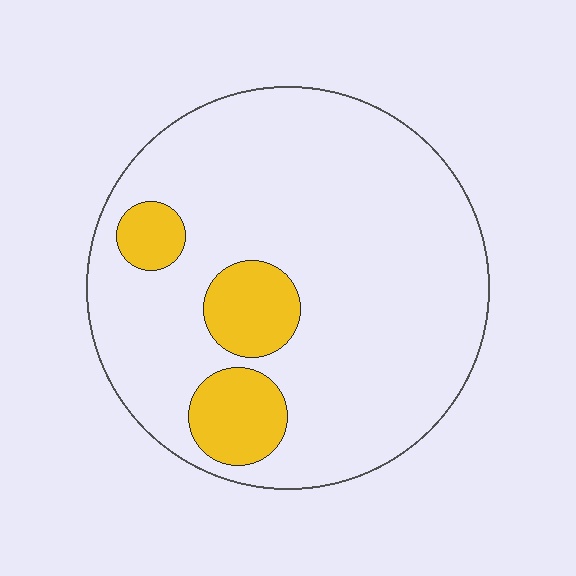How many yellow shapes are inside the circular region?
3.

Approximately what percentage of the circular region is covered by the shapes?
Approximately 15%.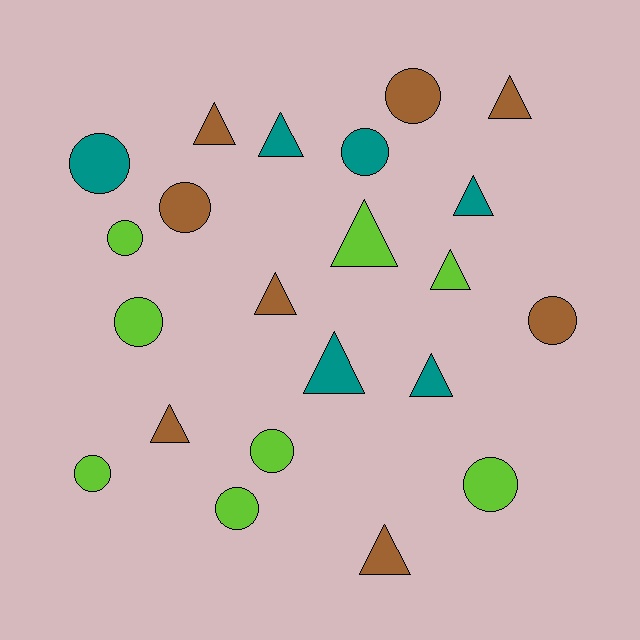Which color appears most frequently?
Brown, with 8 objects.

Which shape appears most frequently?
Circle, with 11 objects.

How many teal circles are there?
There are 2 teal circles.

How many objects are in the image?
There are 22 objects.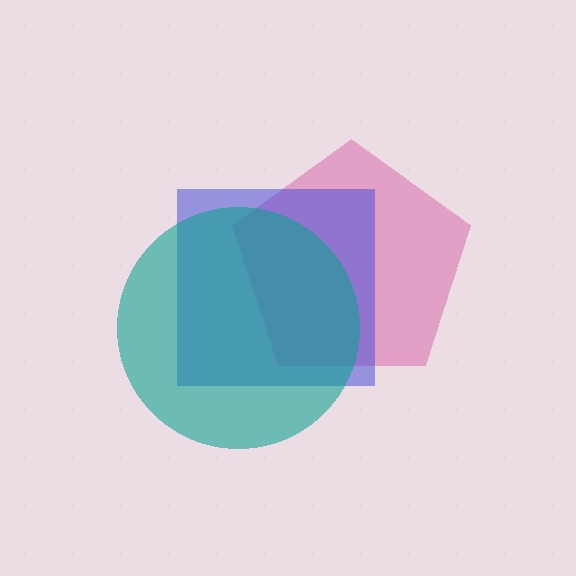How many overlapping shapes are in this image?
There are 3 overlapping shapes in the image.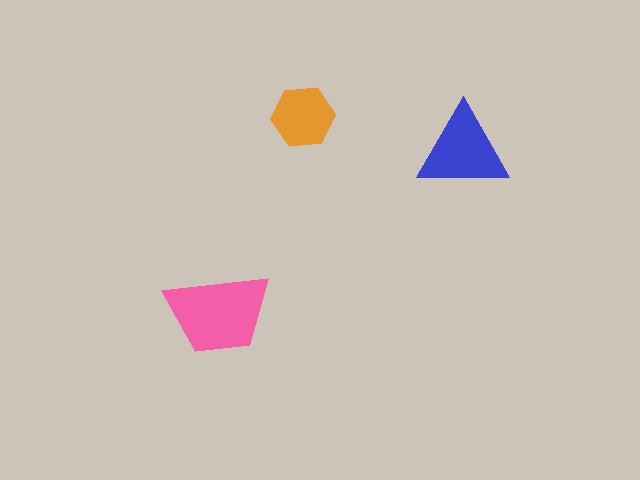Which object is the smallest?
The orange hexagon.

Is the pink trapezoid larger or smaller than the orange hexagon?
Larger.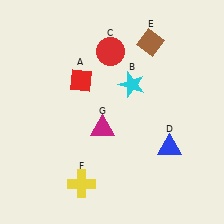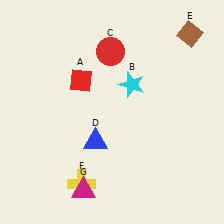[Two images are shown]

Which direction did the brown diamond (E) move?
The brown diamond (E) moved right.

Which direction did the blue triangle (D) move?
The blue triangle (D) moved left.